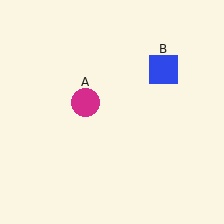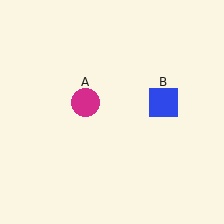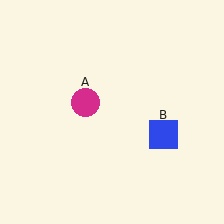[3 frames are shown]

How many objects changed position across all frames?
1 object changed position: blue square (object B).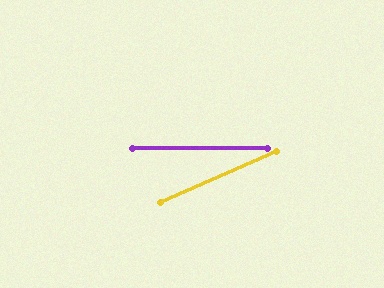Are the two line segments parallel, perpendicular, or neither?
Neither parallel nor perpendicular — they differ by about 24°.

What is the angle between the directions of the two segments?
Approximately 24 degrees.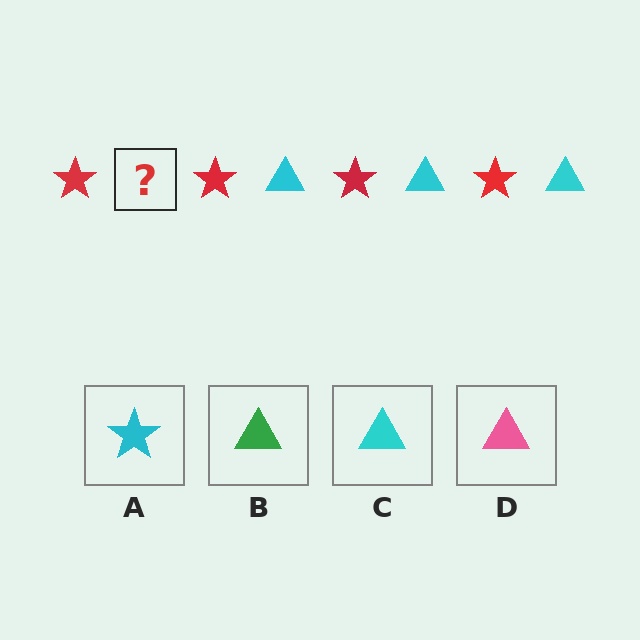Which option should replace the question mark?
Option C.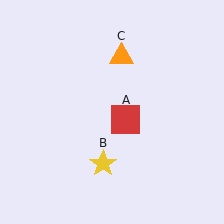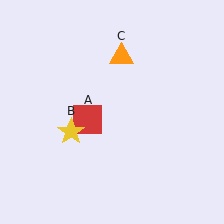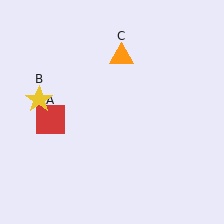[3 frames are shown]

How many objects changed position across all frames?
2 objects changed position: red square (object A), yellow star (object B).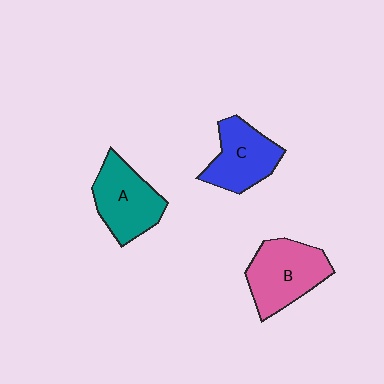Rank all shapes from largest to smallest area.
From largest to smallest: B (pink), A (teal), C (blue).